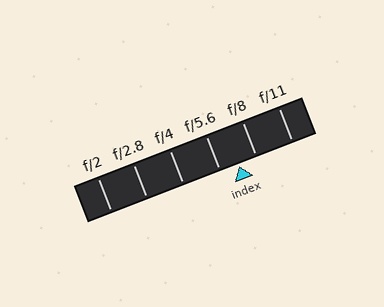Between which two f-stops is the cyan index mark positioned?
The index mark is between f/5.6 and f/8.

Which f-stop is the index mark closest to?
The index mark is closest to f/8.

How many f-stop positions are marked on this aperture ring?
There are 6 f-stop positions marked.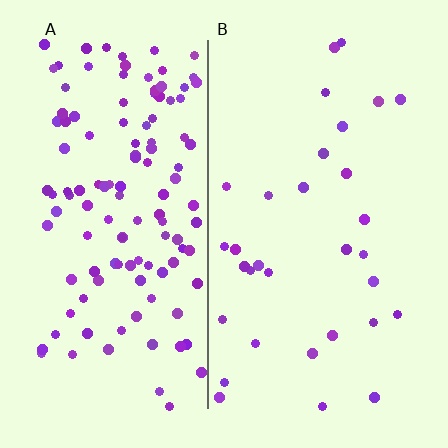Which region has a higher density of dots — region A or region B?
A (the left).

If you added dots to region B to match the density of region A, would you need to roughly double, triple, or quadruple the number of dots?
Approximately quadruple.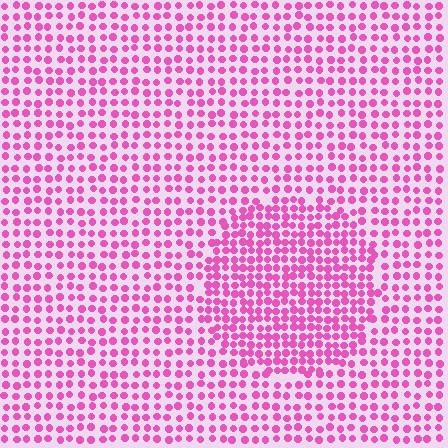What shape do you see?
I see a circle.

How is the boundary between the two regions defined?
The boundary is defined by a change in element density (approximately 1.6x ratio). All elements are the same color, size, and shape.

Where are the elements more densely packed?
The elements are more densely packed inside the circle boundary.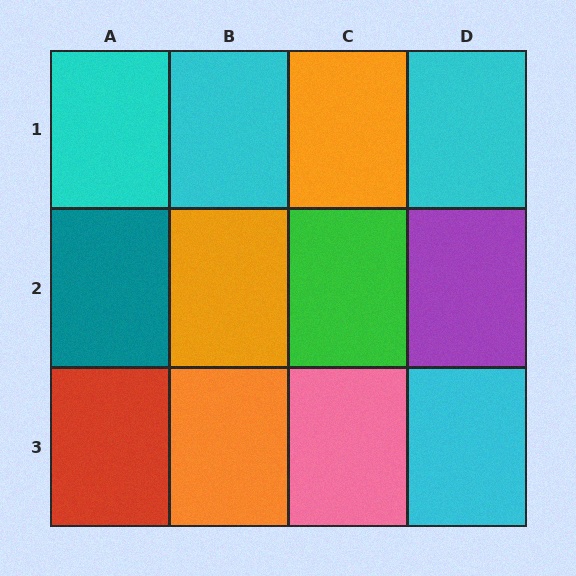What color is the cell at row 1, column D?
Cyan.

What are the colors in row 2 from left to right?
Teal, orange, green, purple.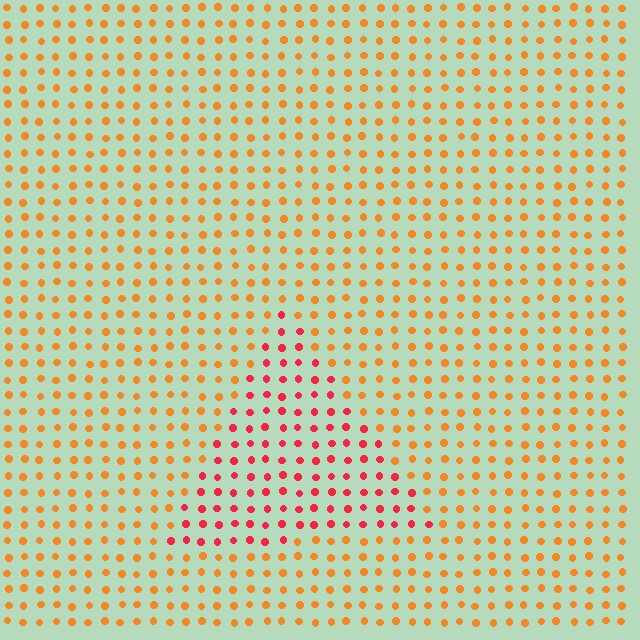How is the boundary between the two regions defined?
The boundary is defined purely by a slight shift in hue (about 38 degrees). Spacing, size, and orientation are identical on both sides.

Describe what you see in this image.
The image is filled with small orange elements in a uniform arrangement. A triangle-shaped region is visible where the elements are tinted to a slightly different hue, forming a subtle color boundary.